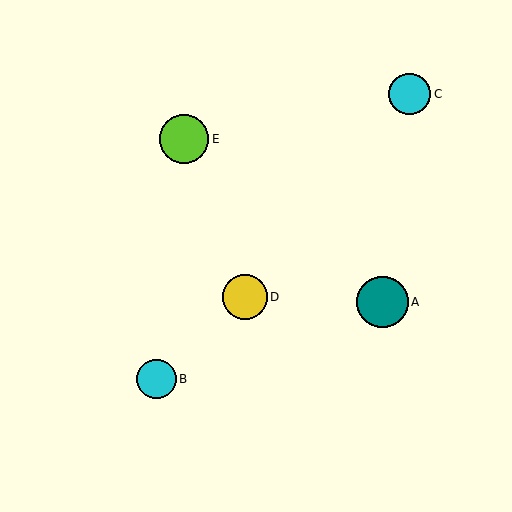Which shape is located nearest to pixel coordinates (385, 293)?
The teal circle (labeled A) at (382, 302) is nearest to that location.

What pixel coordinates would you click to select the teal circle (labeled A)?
Click at (382, 302) to select the teal circle A.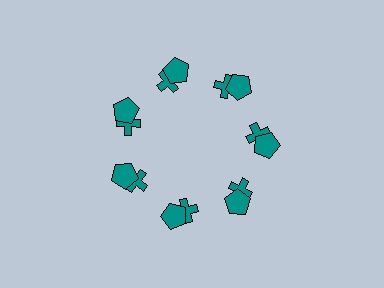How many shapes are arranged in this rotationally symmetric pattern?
There are 14 shapes, arranged in 7 groups of 2.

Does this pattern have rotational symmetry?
Yes, this pattern has 7-fold rotational symmetry. It looks the same after rotating 51 degrees around the center.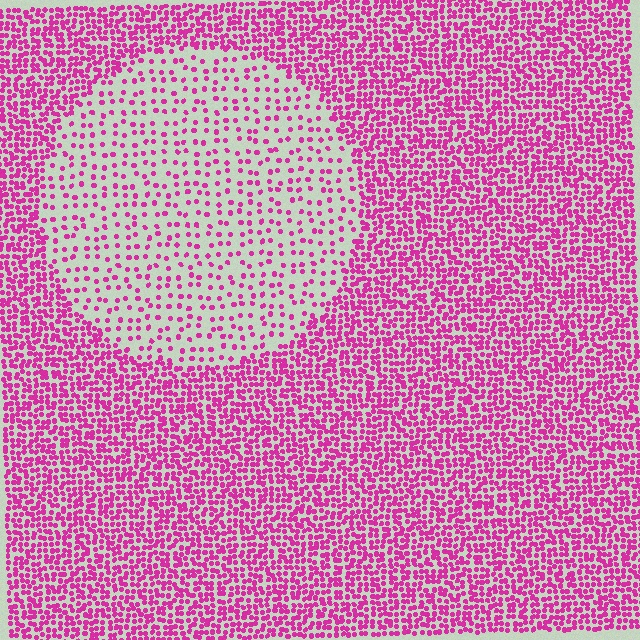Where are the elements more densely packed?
The elements are more densely packed outside the circle boundary.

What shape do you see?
I see a circle.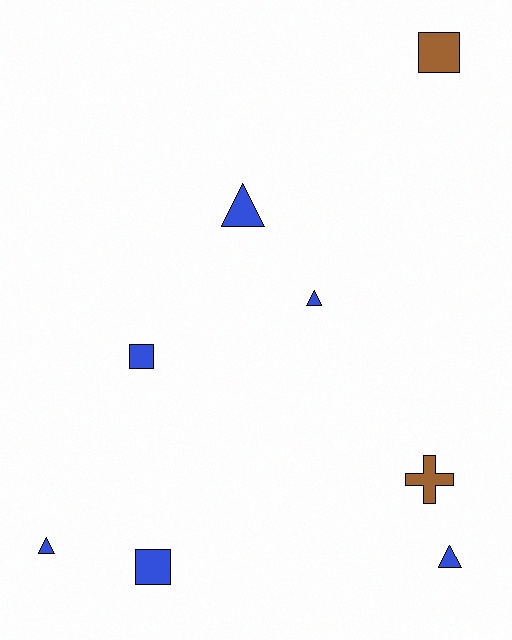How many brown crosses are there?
There is 1 brown cross.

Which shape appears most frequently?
Triangle, with 4 objects.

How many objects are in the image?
There are 8 objects.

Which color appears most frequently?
Blue, with 6 objects.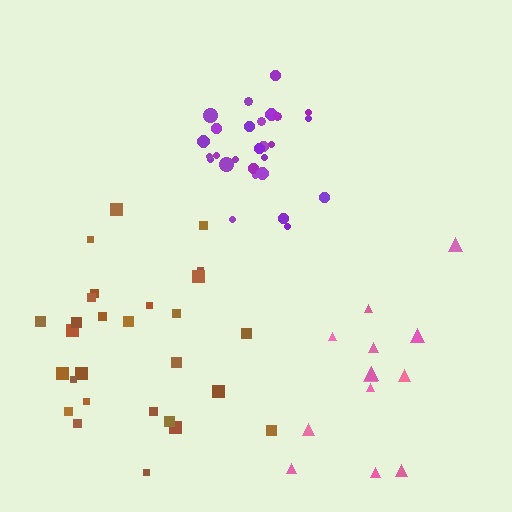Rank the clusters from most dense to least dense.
purple, brown, pink.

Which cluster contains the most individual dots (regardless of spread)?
Brown (28).